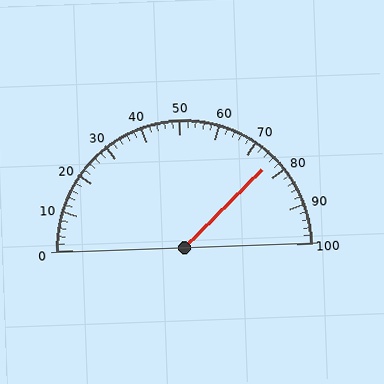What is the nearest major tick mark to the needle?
The nearest major tick mark is 80.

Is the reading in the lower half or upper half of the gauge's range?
The reading is in the upper half of the range (0 to 100).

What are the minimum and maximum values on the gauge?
The gauge ranges from 0 to 100.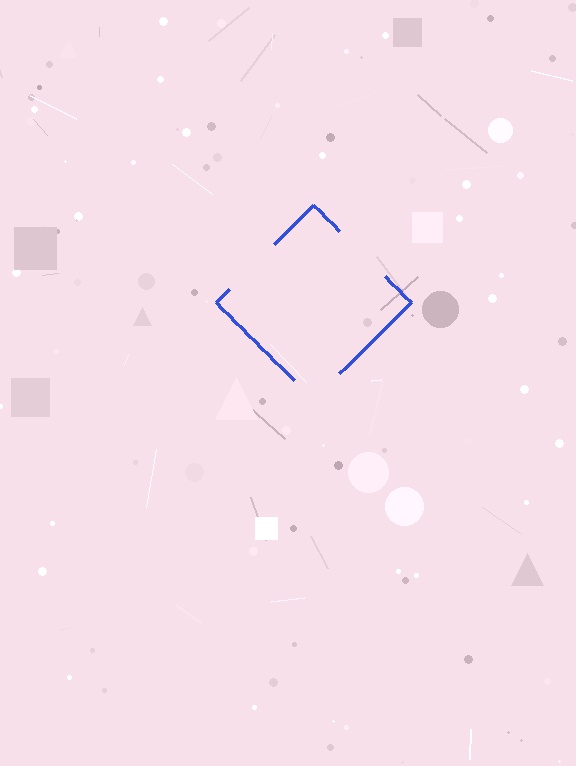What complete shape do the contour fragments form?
The contour fragments form a diamond.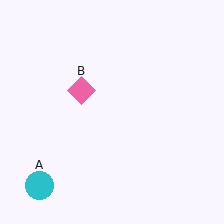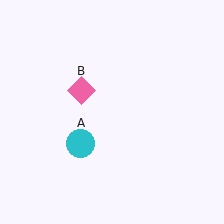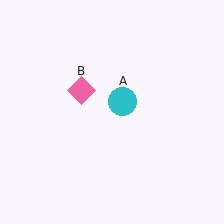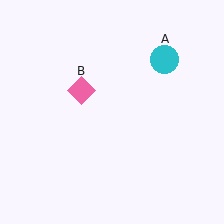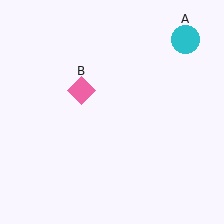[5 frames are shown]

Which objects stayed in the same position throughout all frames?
Pink diamond (object B) remained stationary.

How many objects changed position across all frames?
1 object changed position: cyan circle (object A).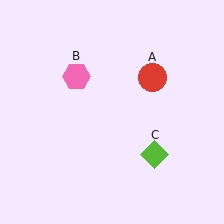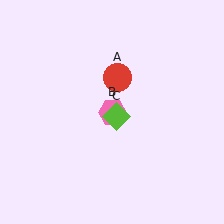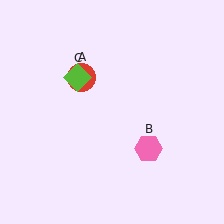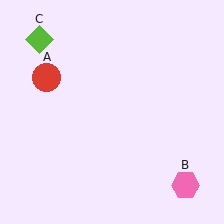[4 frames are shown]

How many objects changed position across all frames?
3 objects changed position: red circle (object A), pink hexagon (object B), lime diamond (object C).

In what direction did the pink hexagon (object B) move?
The pink hexagon (object B) moved down and to the right.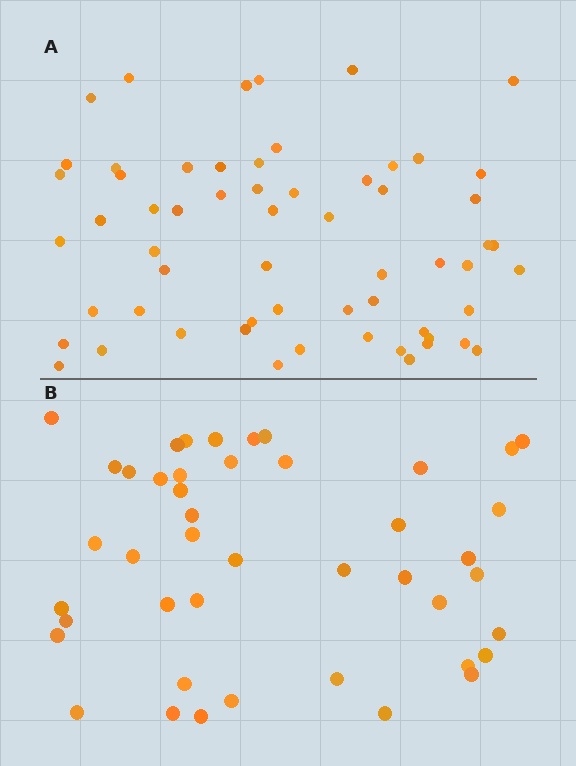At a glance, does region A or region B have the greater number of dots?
Region A (the top region) has more dots.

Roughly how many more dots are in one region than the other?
Region A has approximately 15 more dots than region B.